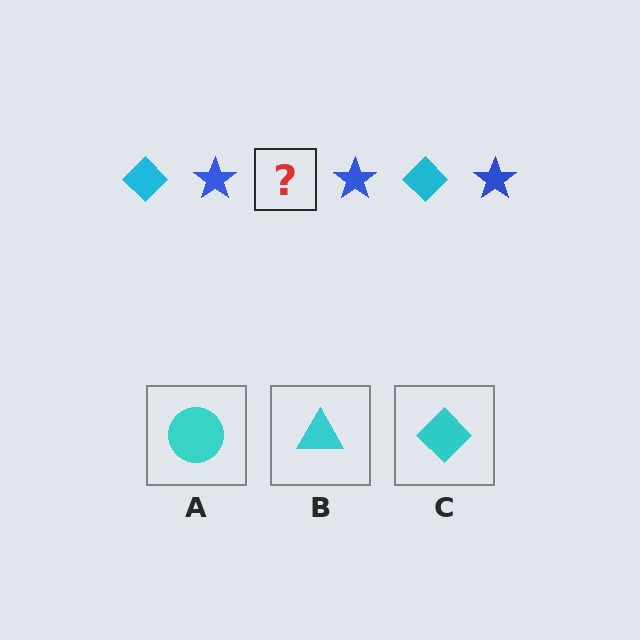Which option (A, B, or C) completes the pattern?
C.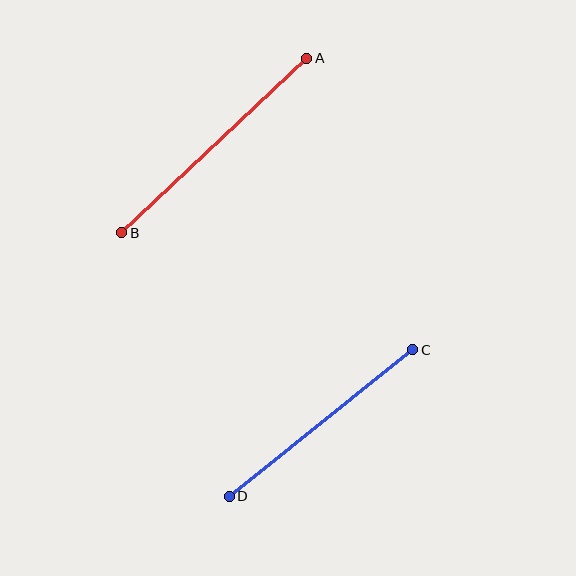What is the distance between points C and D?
The distance is approximately 235 pixels.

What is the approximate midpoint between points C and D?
The midpoint is at approximately (321, 423) pixels.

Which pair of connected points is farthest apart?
Points A and B are farthest apart.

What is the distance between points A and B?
The distance is approximately 254 pixels.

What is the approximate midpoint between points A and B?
The midpoint is at approximately (214, 145) pixels.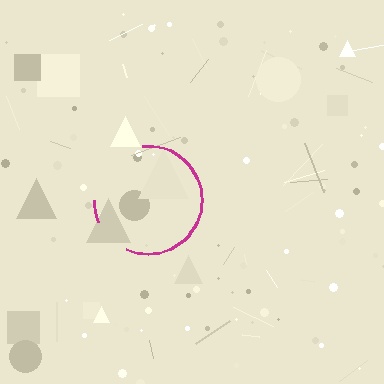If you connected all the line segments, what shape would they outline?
They would outline a circle.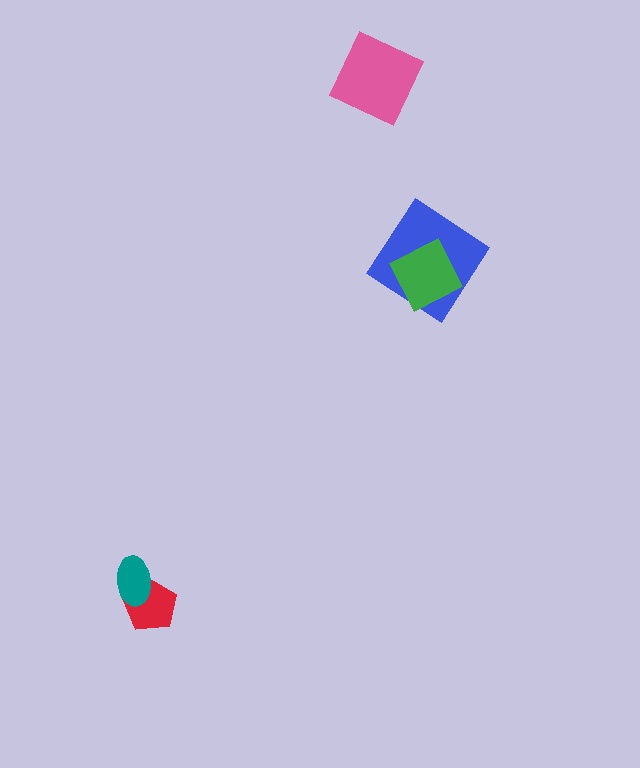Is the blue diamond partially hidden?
Yes, it is partially covered by another shape.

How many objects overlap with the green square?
1 object overlaps with the green square.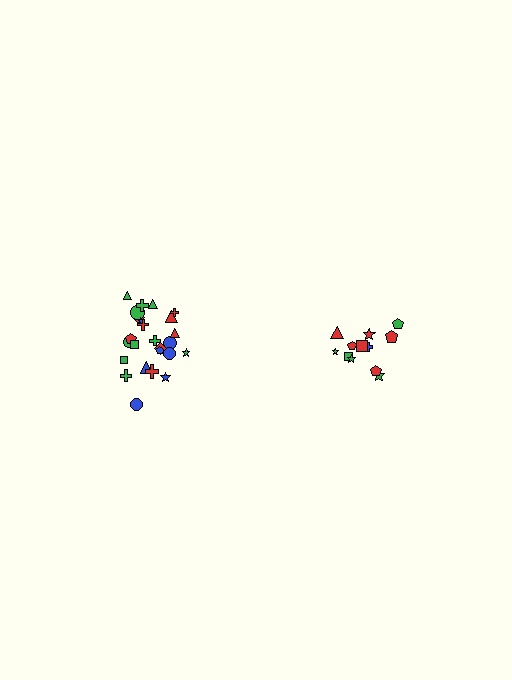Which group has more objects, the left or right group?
The left group.